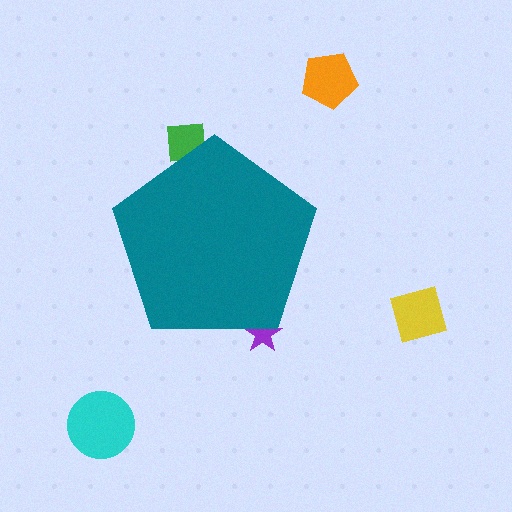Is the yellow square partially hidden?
No, the yellow square is fully visible.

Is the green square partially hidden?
Yes, the green square is partially hidden behind the teal pentagon.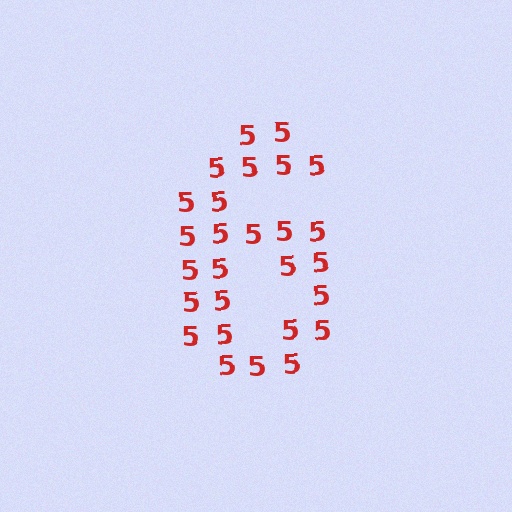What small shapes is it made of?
It is made of small digit 5's.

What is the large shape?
The large shape is the digit 6.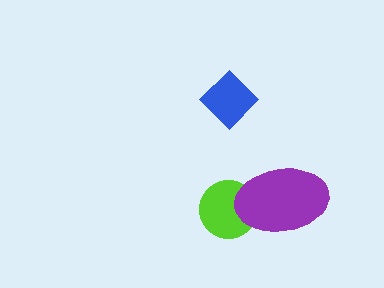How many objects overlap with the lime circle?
1 object overlaps with the lime circle.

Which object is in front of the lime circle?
The purple ellipse is in front of the lime circle.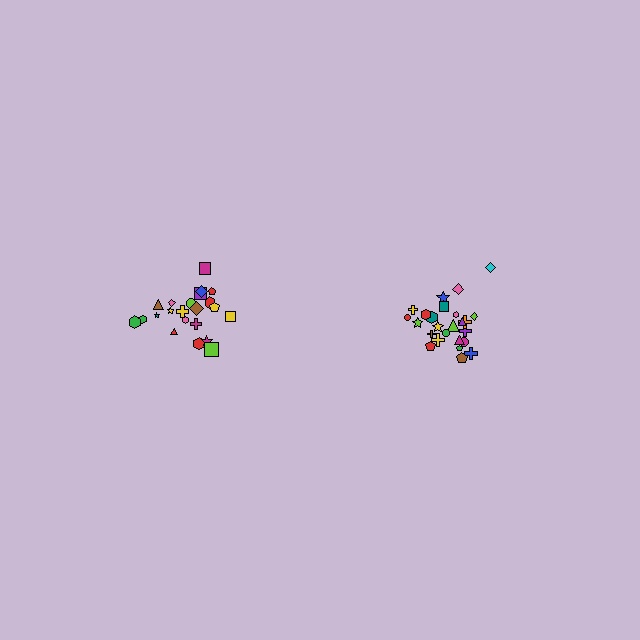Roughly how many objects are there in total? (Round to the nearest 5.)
Roughly 45 objects in total.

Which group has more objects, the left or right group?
The right group.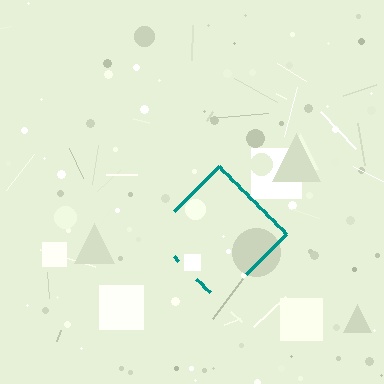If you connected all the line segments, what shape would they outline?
They would outline a diamond.